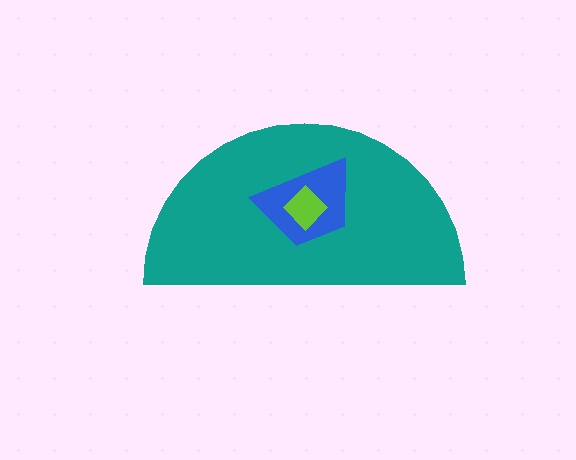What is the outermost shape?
The teal semicircle.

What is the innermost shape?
The lime diamond.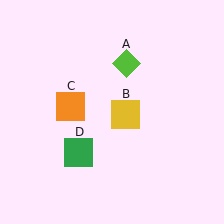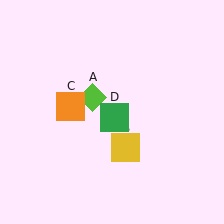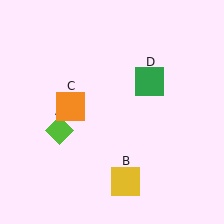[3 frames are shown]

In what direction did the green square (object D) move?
The green square (object D) moved up and to the right.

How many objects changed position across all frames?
3 objects changed position: lime diamond (object A), yellow square (object B), green square (object D).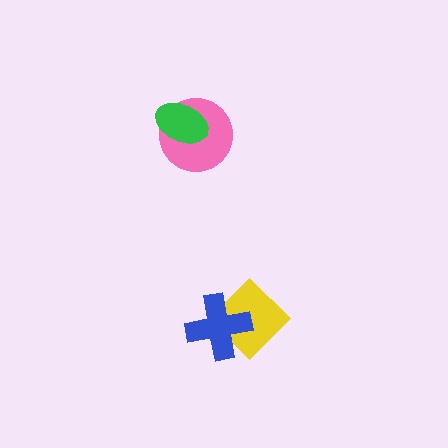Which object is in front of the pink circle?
The green ellipse is in front of the pink circle.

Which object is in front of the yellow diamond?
The blue cross is in front of the yellow diamond.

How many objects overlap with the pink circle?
1 object overlaps with the pink circle.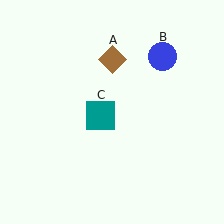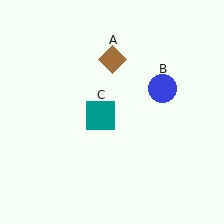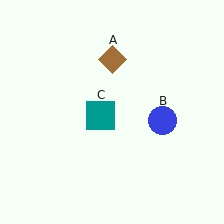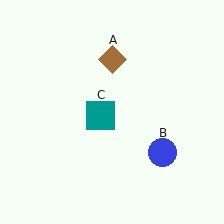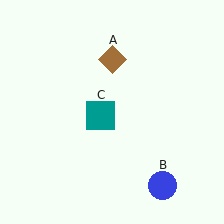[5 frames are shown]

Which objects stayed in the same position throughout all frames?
Brown diamond (object A) and teal square (object C) remained stationary.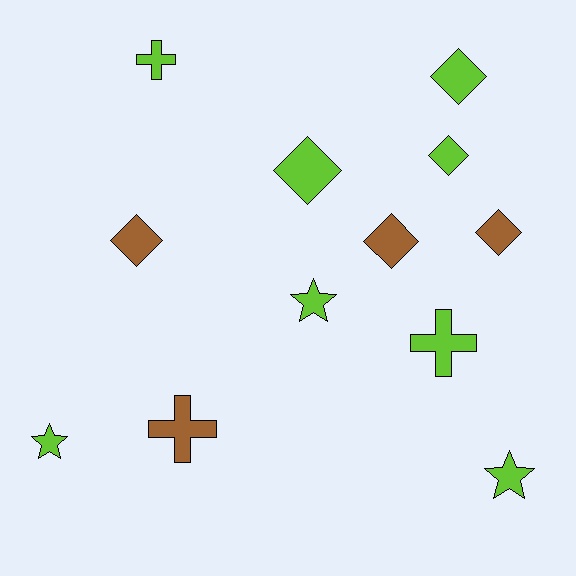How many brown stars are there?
There are no brown stars.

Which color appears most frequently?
Lime, with 8 objects.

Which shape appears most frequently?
Diamond, with 6 objects.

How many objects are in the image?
There are 12 objects.